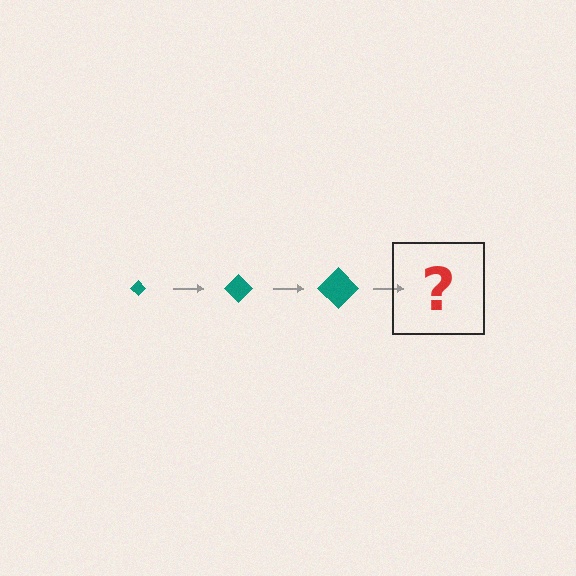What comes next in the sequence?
The next element should be a teal diamond, larger than the previous one.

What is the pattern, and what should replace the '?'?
The pattern is that the diamond gets progressively larger each step. The '?' should be a teal diamond, larger than the previous one.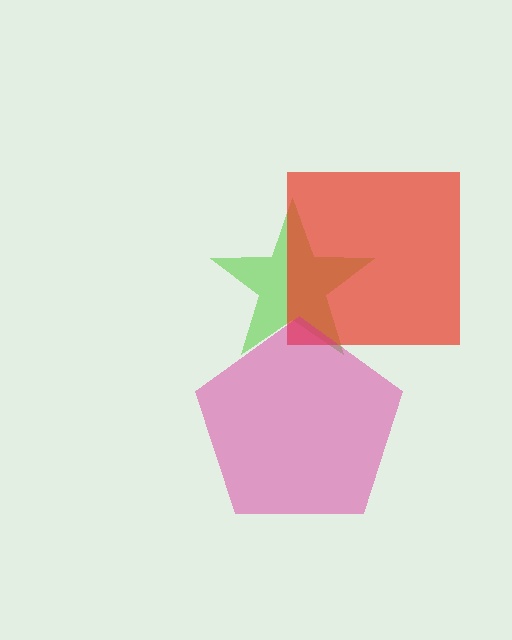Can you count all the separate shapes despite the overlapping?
Yes, there are 3 separate shapes.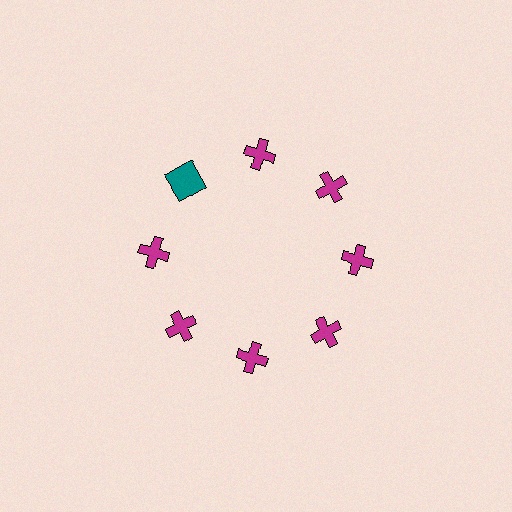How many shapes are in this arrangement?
There are 8 shapes arranged in a ring pattern.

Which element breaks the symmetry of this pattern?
The teal square at roughly the 10 o'clock position breaks the symmetry. All other shapes are magenta crosses.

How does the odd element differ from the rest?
It differs in both color (teal instead of magenta) and shape (square instead of cross).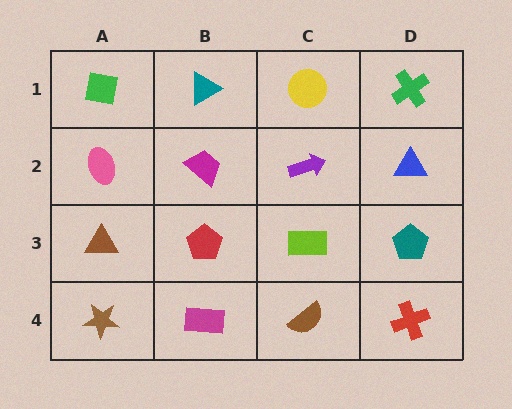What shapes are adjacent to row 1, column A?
A pink ellipse (row 2, column A), a teal triangle (row 1, column B).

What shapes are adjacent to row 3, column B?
A magenta trapezoid (row 2, column B), a magenta rectangle (row 4, column B), a brown triangle (row 3, column A), a lime rectangle (row 3, column C).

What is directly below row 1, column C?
A purple arrow.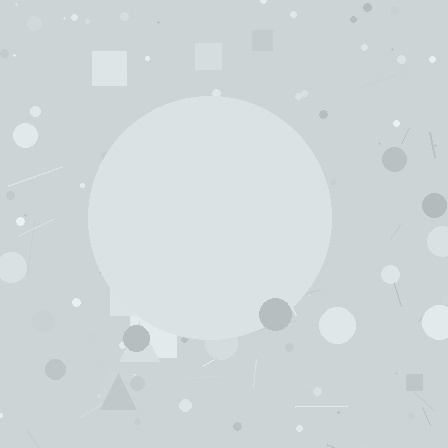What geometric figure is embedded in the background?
A circle is embedded in the background.